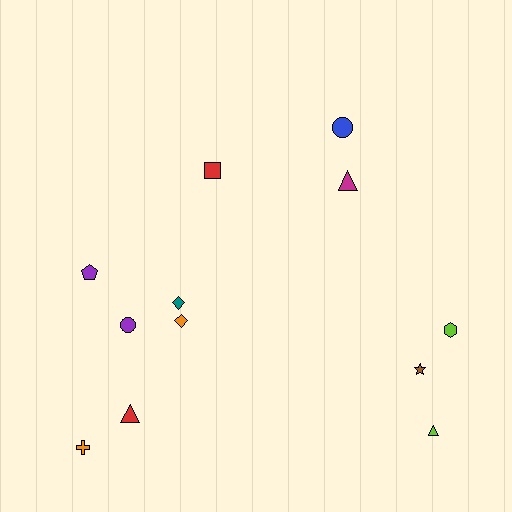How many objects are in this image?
There are 12 objects.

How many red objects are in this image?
There are 2 red objects.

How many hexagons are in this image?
There is 1 hexagon.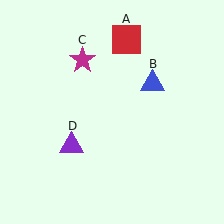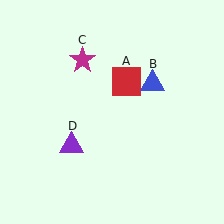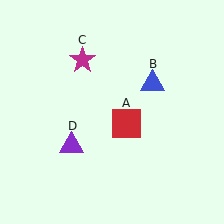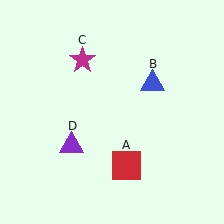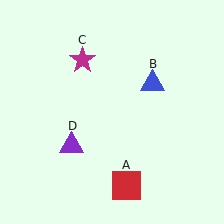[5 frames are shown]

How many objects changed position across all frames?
1 object changed position: red square (object A).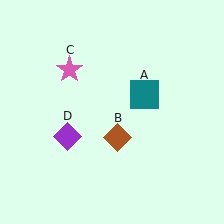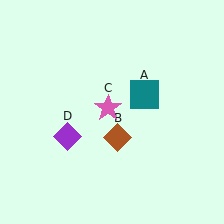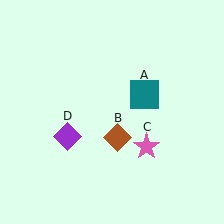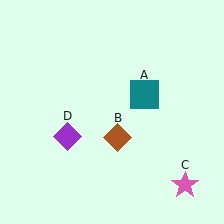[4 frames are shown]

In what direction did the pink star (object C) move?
The pink star (object C) moved down and to the right.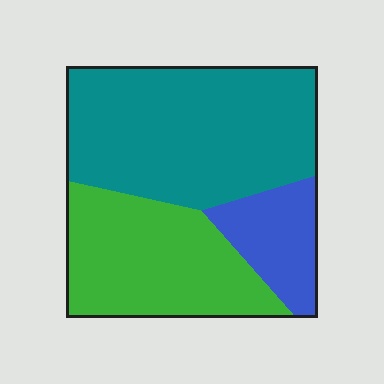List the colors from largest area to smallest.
From largest to smallest: teal, green, blue.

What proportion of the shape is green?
Green covers 34% of the shape.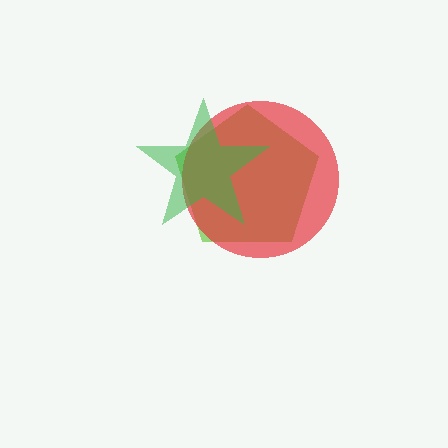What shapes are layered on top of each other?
The layered shapes are: a lime pentagon, a red circle, a green star.